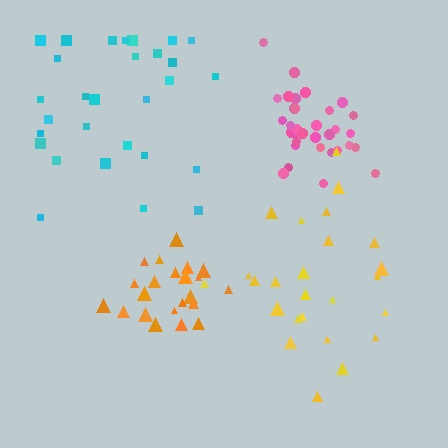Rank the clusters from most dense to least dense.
pink, orange, yellow, cyan.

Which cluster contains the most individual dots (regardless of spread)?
Pink (33).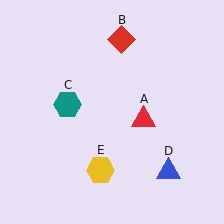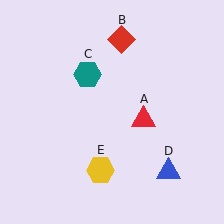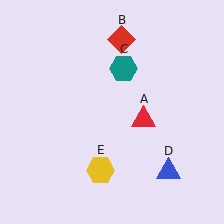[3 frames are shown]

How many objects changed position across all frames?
1 object changed position: teal hexagon (object C).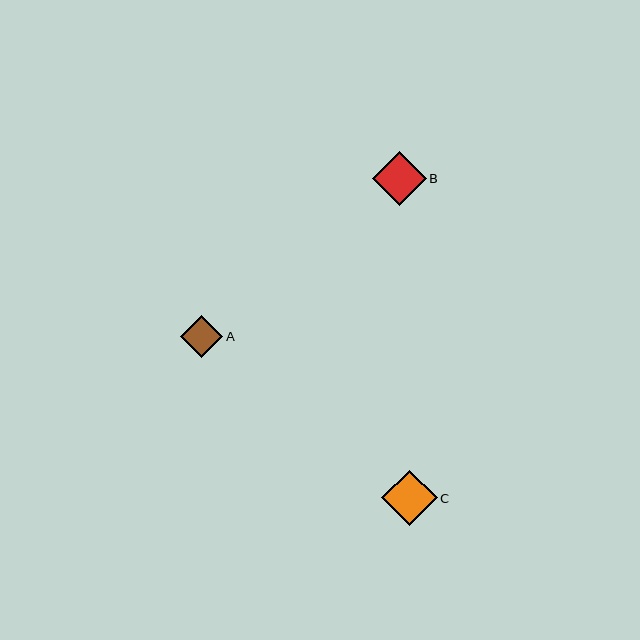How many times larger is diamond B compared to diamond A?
Diamond B is approximately 1.3 times the size of diamond A.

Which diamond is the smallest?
Diamond A is the smallest with a size of approximately 42 pixels.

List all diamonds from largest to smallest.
From largest to smallest: C, B, A.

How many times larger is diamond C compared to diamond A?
Diamond C is approximately 1.3 times the size of diamond A.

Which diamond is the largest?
Diamond C is the largest with a size of approximately 55 pixels.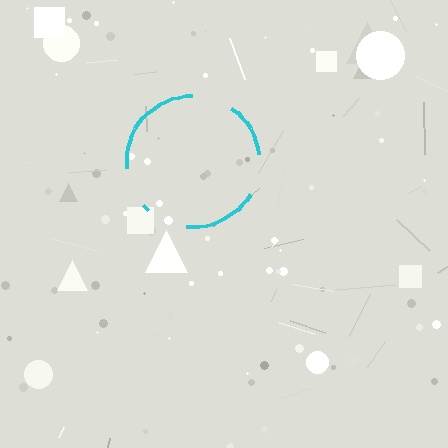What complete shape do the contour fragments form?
The contour fragments form a circle.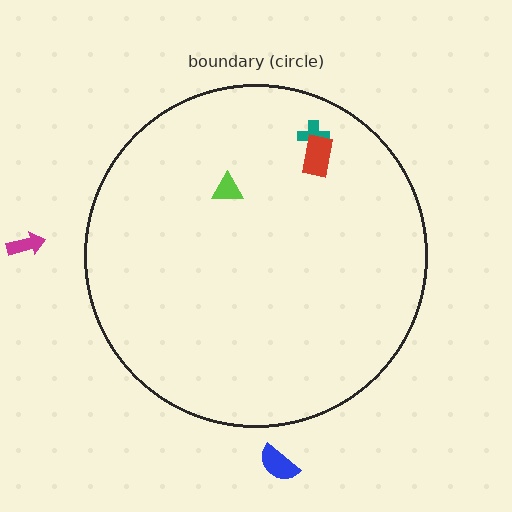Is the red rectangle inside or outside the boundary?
Inside.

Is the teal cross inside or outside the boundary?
Inside.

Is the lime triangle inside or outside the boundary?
Inside.